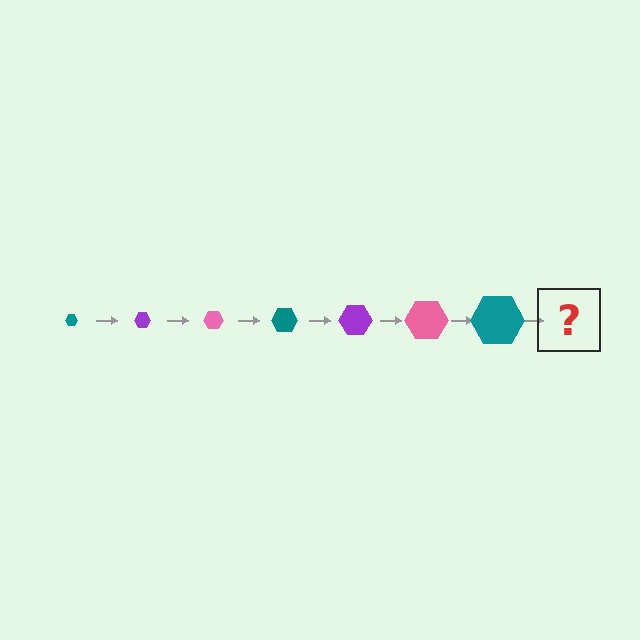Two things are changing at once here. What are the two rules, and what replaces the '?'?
The two rules are that the hexagon grows larger each step and the color cycles through teal, purple, and pink. The '?' should be a purple hexagon, larger than the previous one.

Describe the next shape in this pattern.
It should be a purple hexagon, larger than the previous one.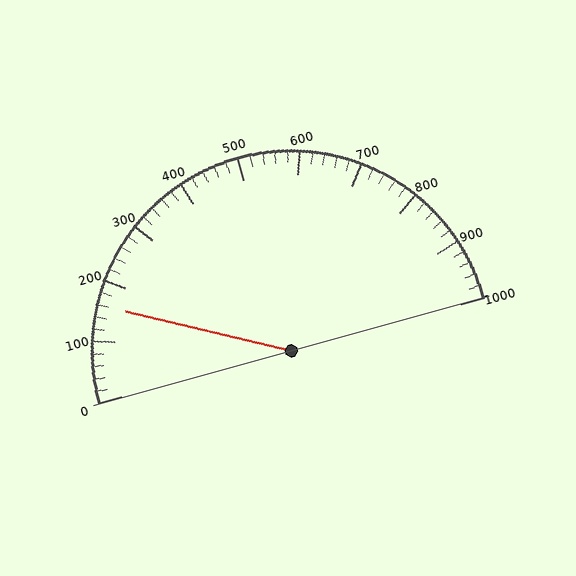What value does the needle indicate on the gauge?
The needle indicates approximately 160.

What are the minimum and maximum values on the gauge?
The gauge ranges from 0 to 1000.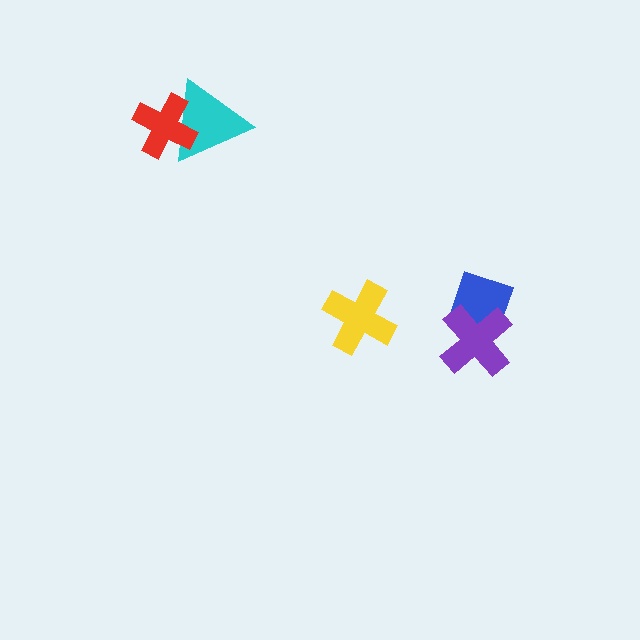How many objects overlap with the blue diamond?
1 object overlaps with the blue diamond.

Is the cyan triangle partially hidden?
Yes, it is partially covered by another shape.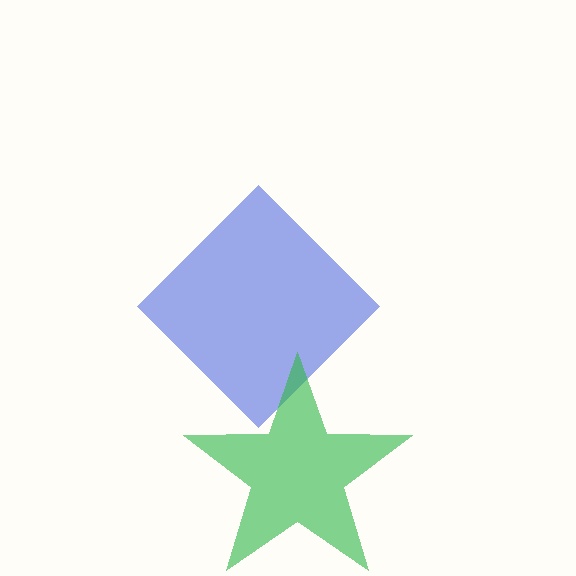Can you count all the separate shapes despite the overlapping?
Yes, there are 2 separate shapes.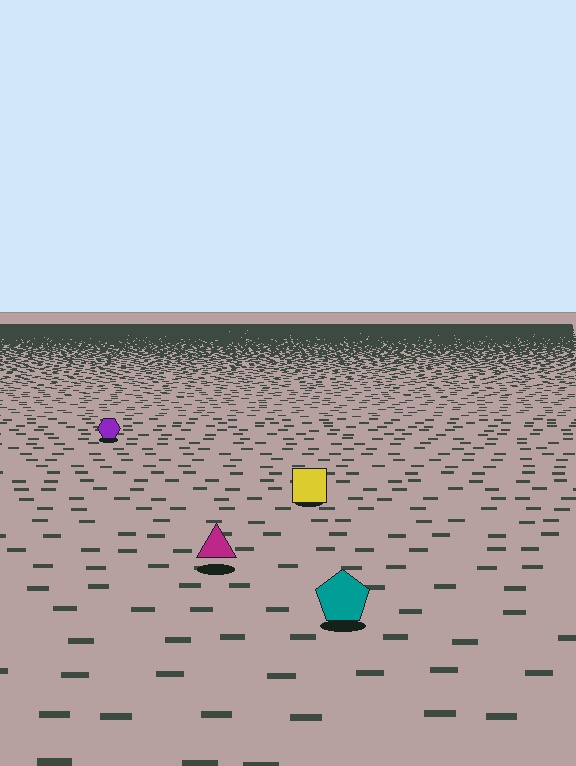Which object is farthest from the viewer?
The purple hexagon is farthest from the viewer. It appears smaller and the ground texture around it is denser.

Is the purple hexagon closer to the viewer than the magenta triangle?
No. The magenta triangle is closer — you can tell from the texture gradient: the ground texture is coarser near it.